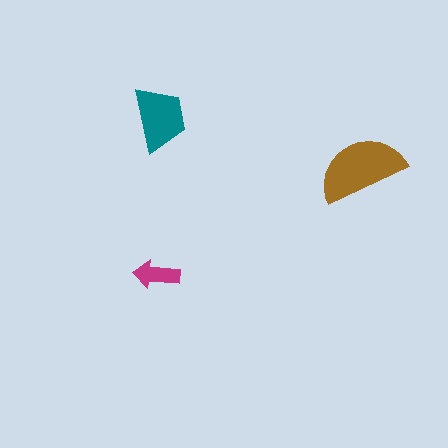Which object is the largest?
The brown semicircle.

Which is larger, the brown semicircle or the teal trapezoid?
The brown semicircle.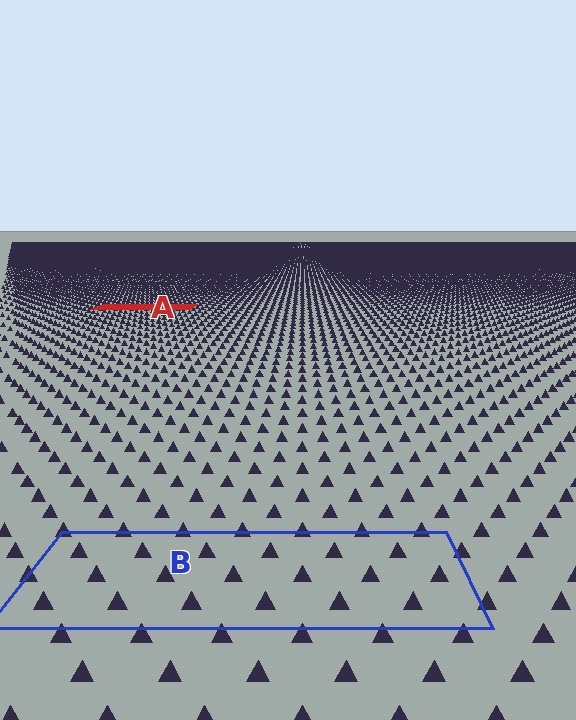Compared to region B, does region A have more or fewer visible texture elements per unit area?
Region A has more texture elements per unit area — they are packed more densely because it is farther away.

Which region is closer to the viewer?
Region B is closer. The texture elements there are larger and more spread out.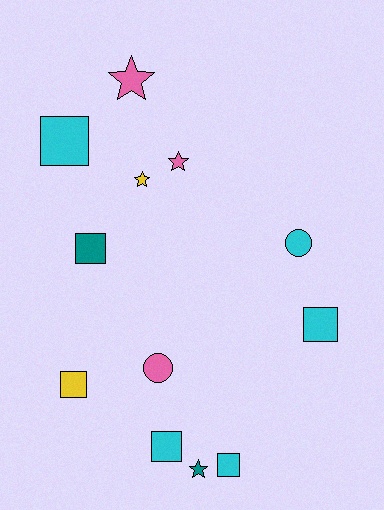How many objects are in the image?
There are 12 objects.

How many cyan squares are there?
There are 4 cyan squares.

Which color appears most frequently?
Cyan, with 5 objects.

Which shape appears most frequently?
Square, with 6 objects.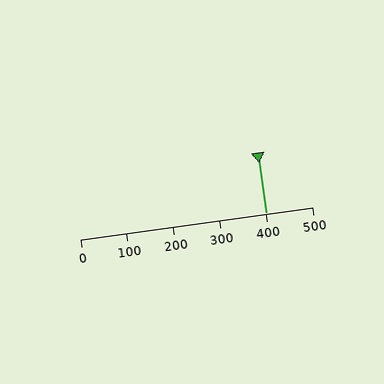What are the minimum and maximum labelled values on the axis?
The axis runs from 0 to 500.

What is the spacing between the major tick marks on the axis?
The major ticks are spaced 100 apart.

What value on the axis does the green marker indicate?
The marker indicates approximately 400.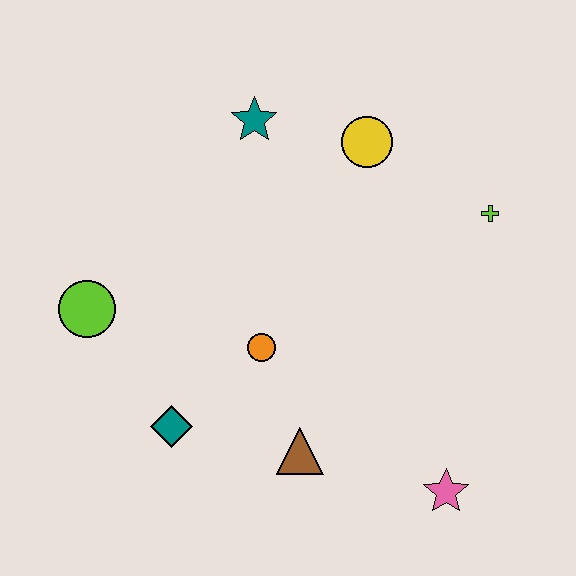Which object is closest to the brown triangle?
The orange circle is closest to the brown triangle.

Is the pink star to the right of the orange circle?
Yes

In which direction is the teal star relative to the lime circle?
The teal star is above the lime circle.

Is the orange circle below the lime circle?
Yes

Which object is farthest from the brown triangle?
The teal star is farthest from the brown triangle.